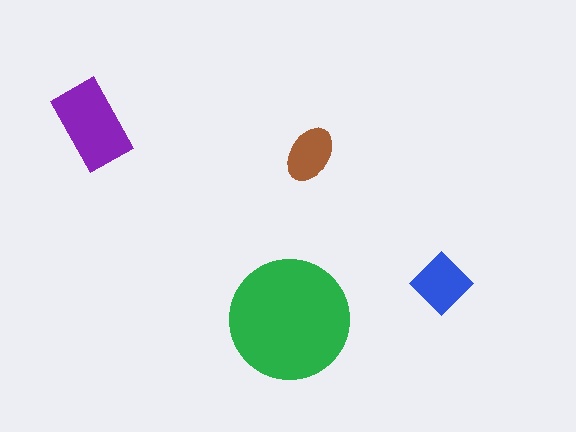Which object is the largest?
The green circle.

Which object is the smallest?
The brown ellipse.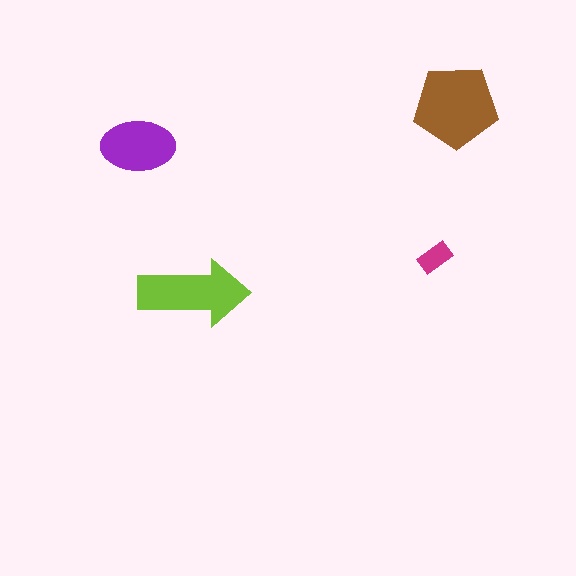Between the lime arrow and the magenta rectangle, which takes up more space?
The lime arrow.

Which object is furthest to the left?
The purple ellipse is leftmost.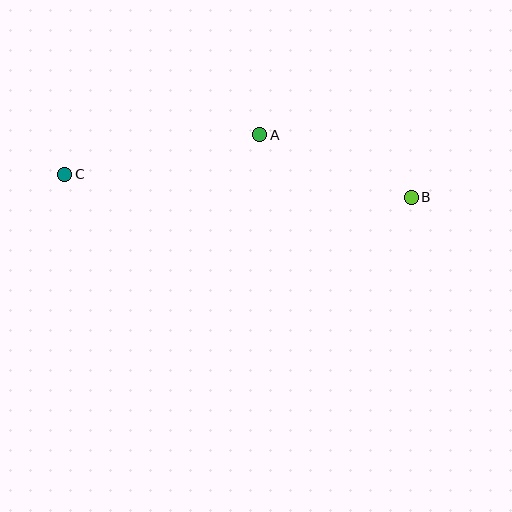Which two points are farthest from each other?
Points B and C are farthest from each other.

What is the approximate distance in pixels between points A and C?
The distance between A and C is approximately 199 pixels.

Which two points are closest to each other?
Points A and B are closest to each other.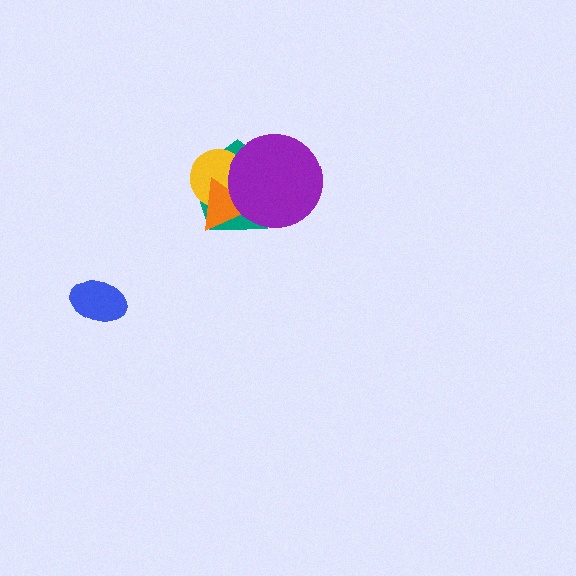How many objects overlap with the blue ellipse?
0 objects overlap with the blue ellipse.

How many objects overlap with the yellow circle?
3 objects overlap with the yellow circle.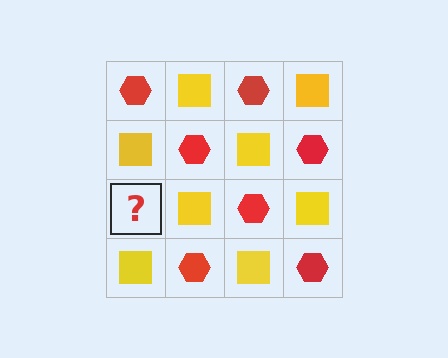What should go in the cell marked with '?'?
The missing cell should contain a red hexagon.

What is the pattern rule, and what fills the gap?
The rule is that it alternates red hexagon and yellow square in a checkerboard pattern. The gap should be filled with a red hexagon.